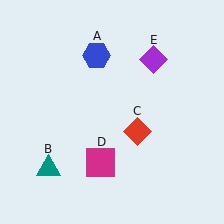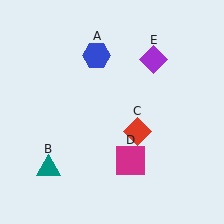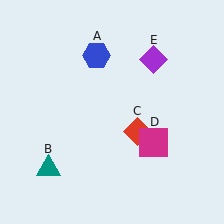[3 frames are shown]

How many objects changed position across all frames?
1 object changed position: magenta square (object D).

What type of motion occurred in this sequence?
The magenta square (object D) rotated counterclockwise around the center of the scene.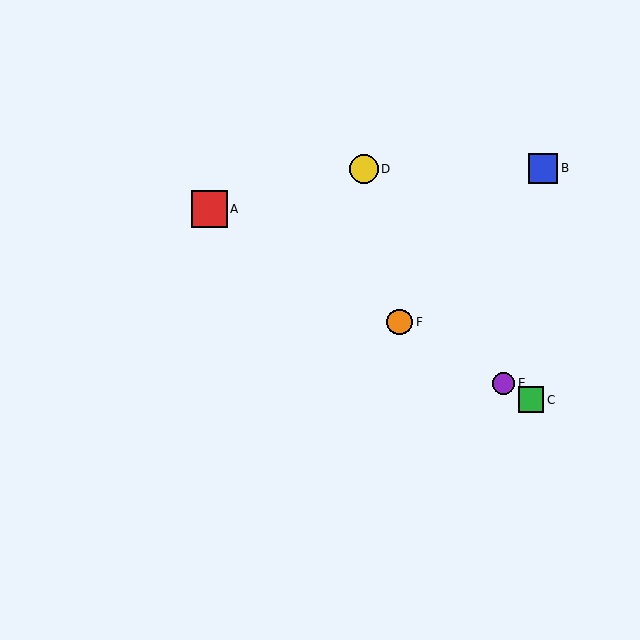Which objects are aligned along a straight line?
Objects A, C, E, F are aligned along a straight line.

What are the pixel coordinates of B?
Object B is at (543, 168).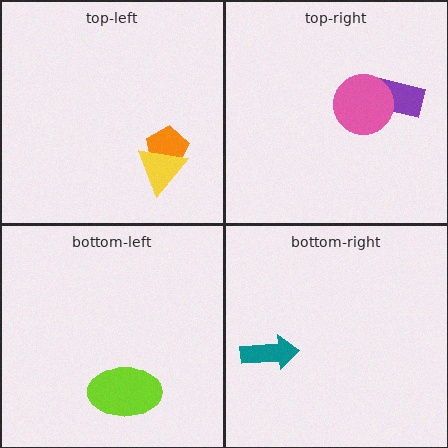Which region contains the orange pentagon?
The top-left region.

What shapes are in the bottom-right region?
The teal arrow.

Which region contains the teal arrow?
The bottom-right region.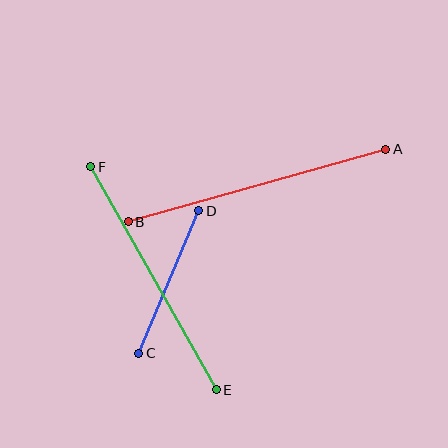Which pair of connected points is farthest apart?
Points A and B are farthest apart.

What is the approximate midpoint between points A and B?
The midpoint is at approximately (257, 185) pixels.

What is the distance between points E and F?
The distance is approximately 256 pixels.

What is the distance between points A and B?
The distance is approximately 267 pixels.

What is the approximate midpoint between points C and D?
The midpoint is at approximately (169, 282) pixels.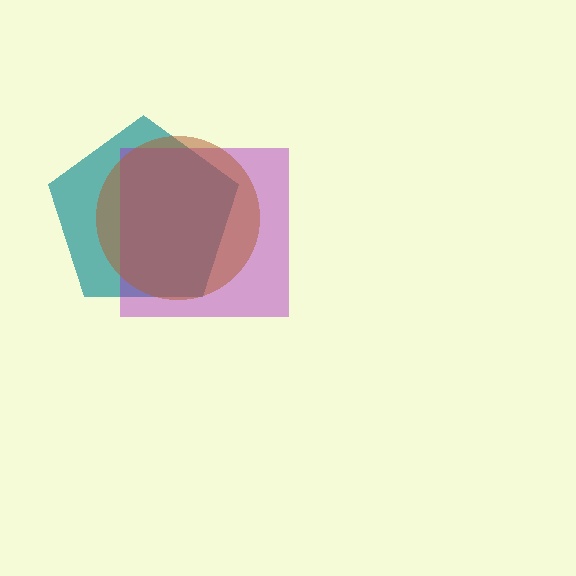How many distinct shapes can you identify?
There are 3 distinct shapes: a teal pentagon, a purple square, a brown circle.